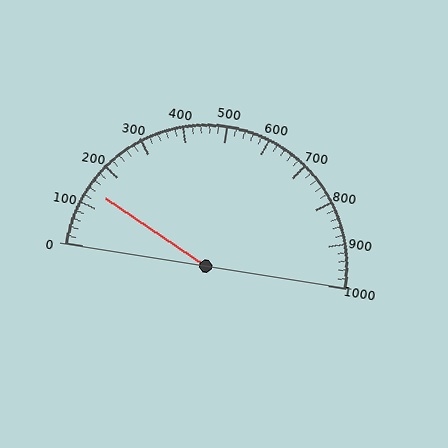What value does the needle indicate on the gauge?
The needle indicates approximately 140.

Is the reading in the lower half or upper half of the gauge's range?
The reading is in the lower half of the range (0 to 1000).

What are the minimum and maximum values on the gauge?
The gauge ranges from 0 to 1000.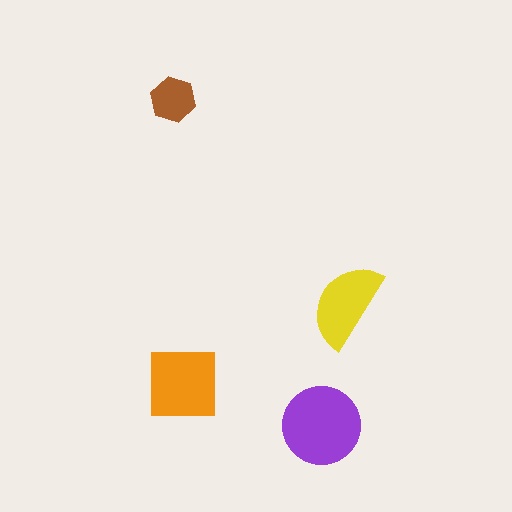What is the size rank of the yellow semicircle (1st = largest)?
3rd.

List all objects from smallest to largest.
The brown hexagon, the yellow semicircle, the orange square, the purple circle.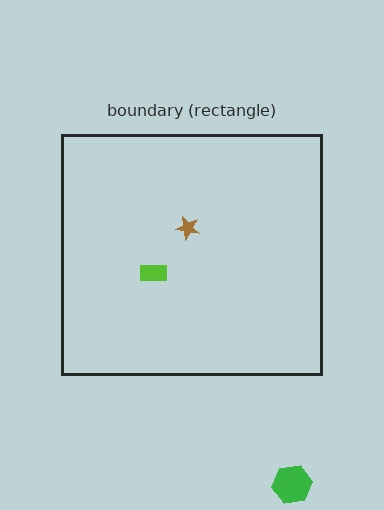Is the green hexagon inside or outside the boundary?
Outside.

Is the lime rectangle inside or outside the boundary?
Inside.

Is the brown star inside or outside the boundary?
Inside.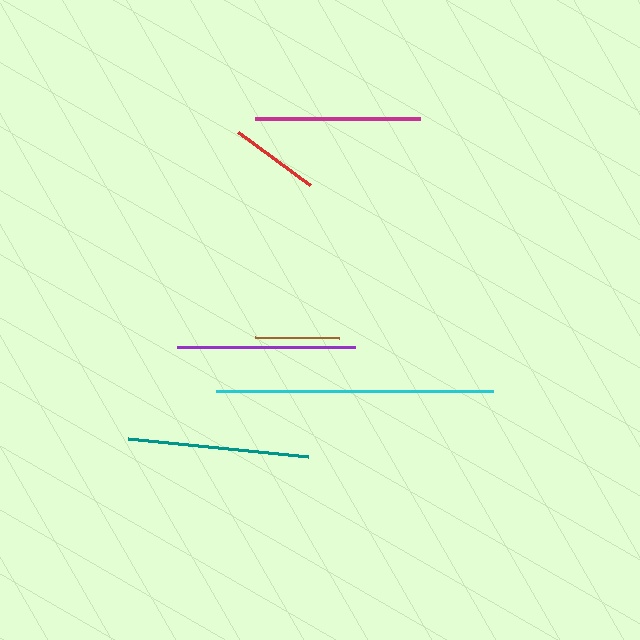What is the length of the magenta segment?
The magenta segment is approximately 165 pixels long.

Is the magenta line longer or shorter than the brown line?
The magenta line is longer than the brown line.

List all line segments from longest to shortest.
From longest to shortest: cyan, teal, purple, magenta, red, brown.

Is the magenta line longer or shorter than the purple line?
The purple line is longer than the magenta line.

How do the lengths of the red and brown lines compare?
The red and brown lines are approximately the same length.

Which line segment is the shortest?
The brown line is the shortest at approximately 84 pixels.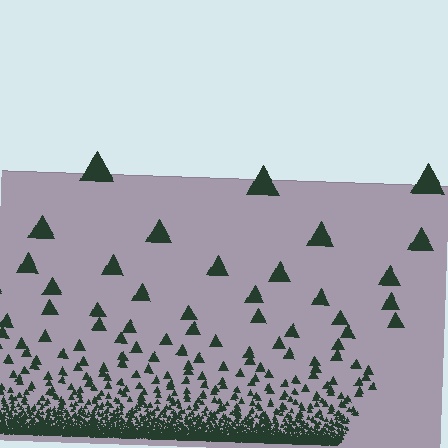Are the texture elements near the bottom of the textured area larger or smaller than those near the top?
Smaller. The gradient is inverted — elements near the bottom are smaller and denser.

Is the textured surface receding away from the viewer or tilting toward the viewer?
The surface appears to tilt toward the viewer. Texture elements get larger and sparser toward the top.